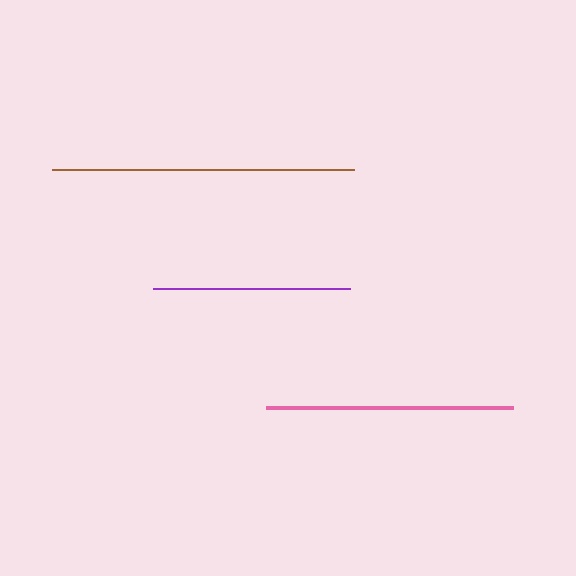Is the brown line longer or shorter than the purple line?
The brown line is longer than the purple line.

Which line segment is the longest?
The brown line is the longest at approximately 302 pixels.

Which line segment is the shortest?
The purple line is the shortest at approximately 197 pixels.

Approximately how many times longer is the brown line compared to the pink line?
The brown line is approximately 1.2 times the length of the pink line.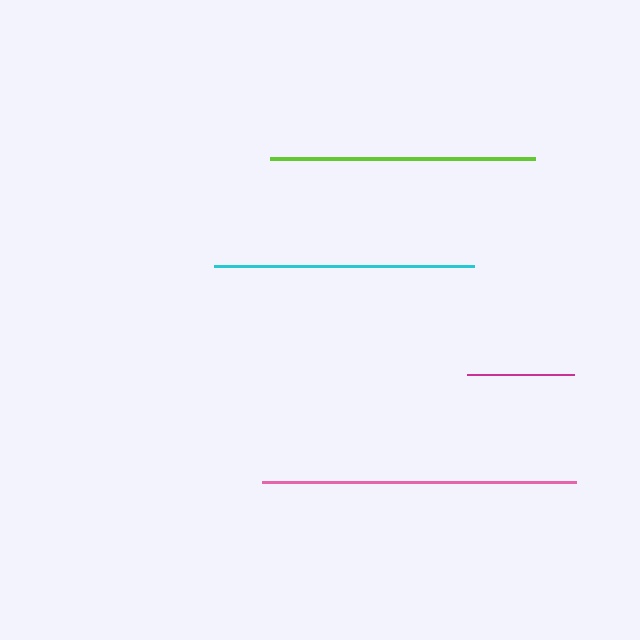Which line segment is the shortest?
The magenta line is the shortest at approximately 107 pixels.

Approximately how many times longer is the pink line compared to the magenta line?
The pink line is approximately 2.9 times the length of the magenta line.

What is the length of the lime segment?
The lime segment is approximately 265 pixels long.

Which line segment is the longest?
The pink line is the longest at approximately 313 pixels.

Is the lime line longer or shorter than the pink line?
The pink line is longer than the lime line.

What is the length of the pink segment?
The pink segment is approximately 313 pixels long.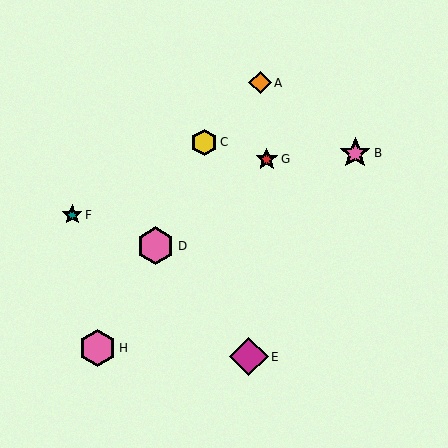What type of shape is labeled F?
Shape F is a teal star.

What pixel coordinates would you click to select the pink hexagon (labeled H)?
Click at (98, 348) to select the pink hexagon H.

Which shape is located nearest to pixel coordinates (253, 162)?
The red star (labeled G) at (267, 159) is nearest to that location.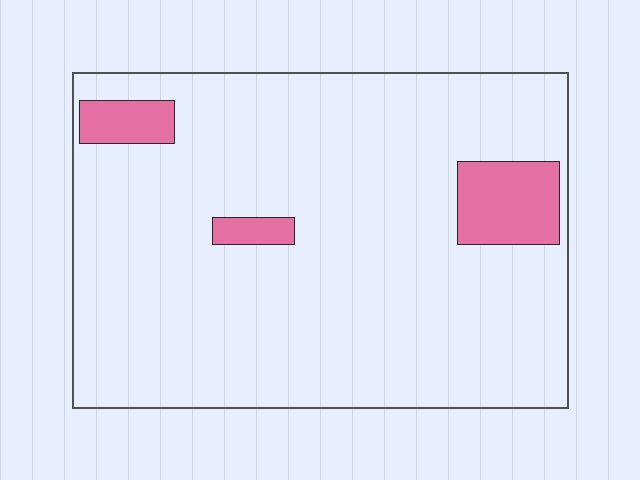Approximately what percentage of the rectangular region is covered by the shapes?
Approximately 10%.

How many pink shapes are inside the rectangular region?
3.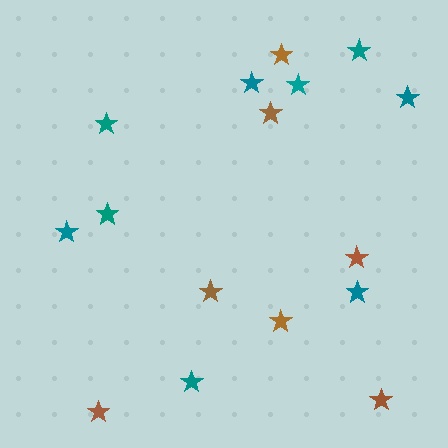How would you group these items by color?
There are 2 groups: one group of brown stars (7) and one group of teal stars (9).